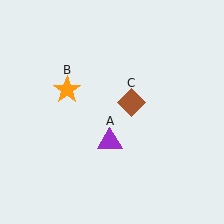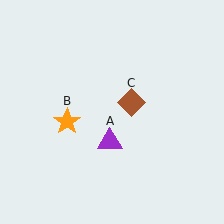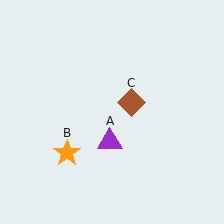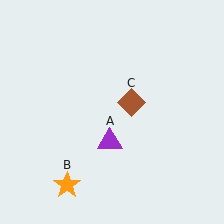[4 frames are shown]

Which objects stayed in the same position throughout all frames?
Purple triangle (object A) and brown diamond (object C) remained stationary.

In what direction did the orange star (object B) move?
The orange star (object B) moved down.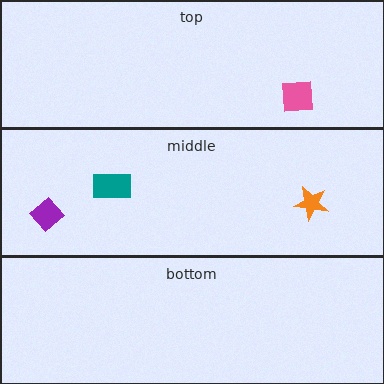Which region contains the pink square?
The top region.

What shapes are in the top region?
The pink square.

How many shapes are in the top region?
1.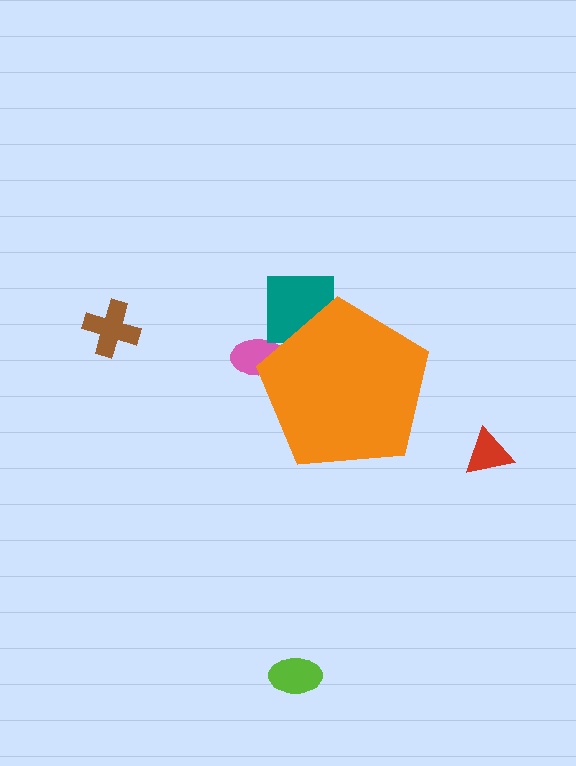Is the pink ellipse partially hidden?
Yes, the pink ellipse is partially hidden behind the orange pentagon.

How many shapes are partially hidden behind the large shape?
2 shapes are partially hidden.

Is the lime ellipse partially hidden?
No, the lime ellipse is fully visible.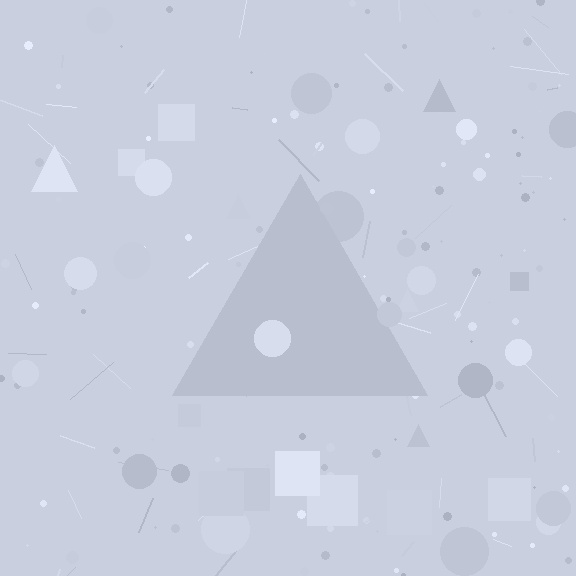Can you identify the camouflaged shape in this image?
The camouflaged shape is a triangle.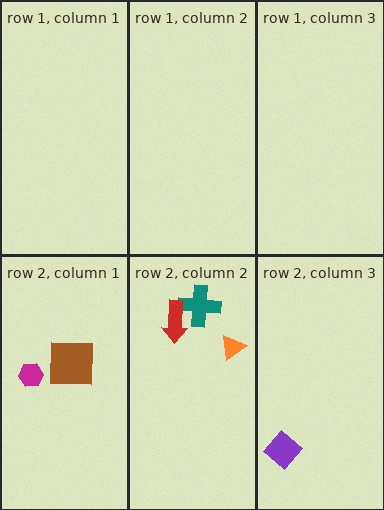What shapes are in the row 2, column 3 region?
The purple diamond.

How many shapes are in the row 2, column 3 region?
1.